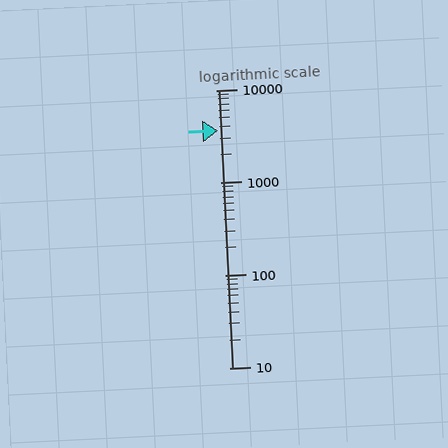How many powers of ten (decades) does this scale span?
The scale spans 3 decades, from 10 to 10000.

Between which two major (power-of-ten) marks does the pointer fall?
The pointer is between 1000 and 10000.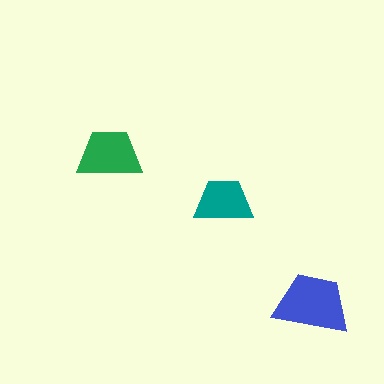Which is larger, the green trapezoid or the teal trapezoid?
The green one.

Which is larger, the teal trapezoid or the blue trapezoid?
The blue one.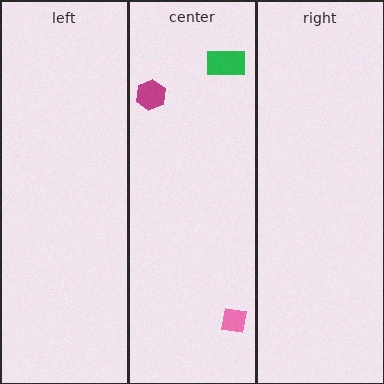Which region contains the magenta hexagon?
The center region.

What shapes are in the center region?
The pink square, the magenta hexagon, the green rectangle.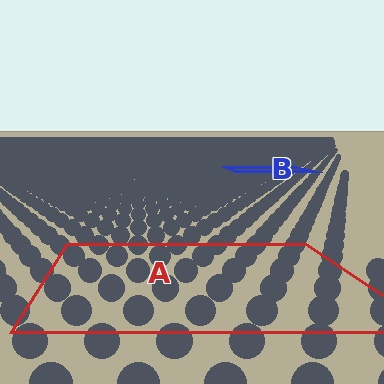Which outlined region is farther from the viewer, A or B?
Region B is farther from the viewer — the texture elements inside it appear smaller and more densely packed.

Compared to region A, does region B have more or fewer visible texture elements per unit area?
Region B has more texture elements per unit area — they are packed more densely because it is farther away.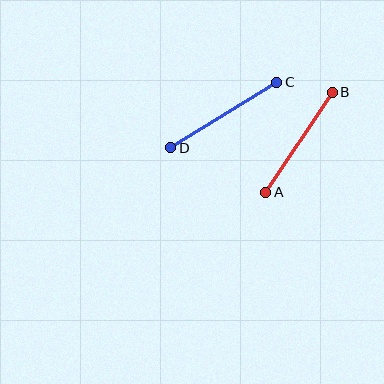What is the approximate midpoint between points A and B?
The midpoint is at approximately (299, 142) pixels.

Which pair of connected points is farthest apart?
Points C and D are farthest apart.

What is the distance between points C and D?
The distance is approximately 125 pixels.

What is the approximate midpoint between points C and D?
The midpoint is at approximately (224, 115) pixels.